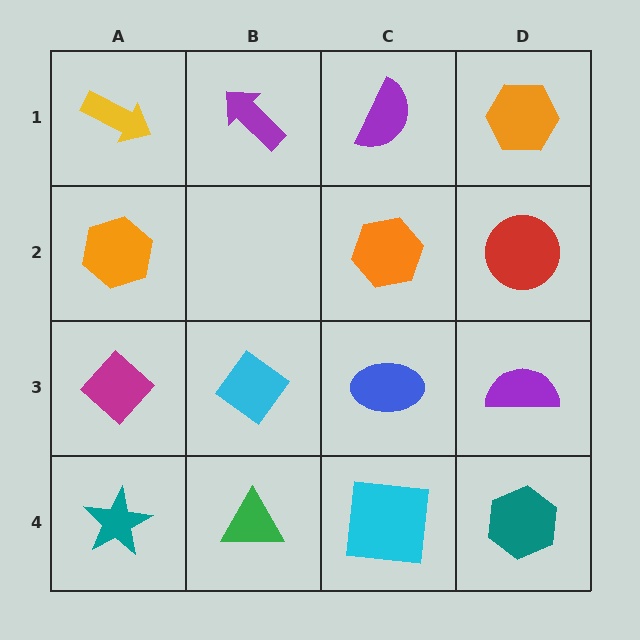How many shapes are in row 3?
4 shapes.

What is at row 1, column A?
A yellow arrow.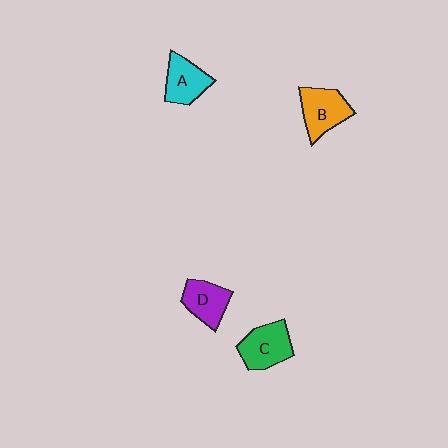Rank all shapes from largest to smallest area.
From largest to smallest: C (green), B (orange), A (cyan), D (purple).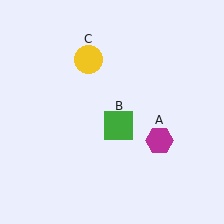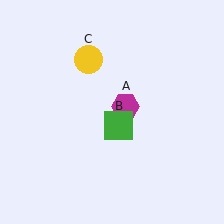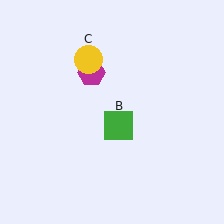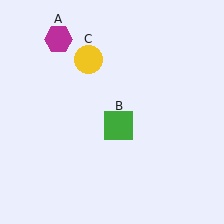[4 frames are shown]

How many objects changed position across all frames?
1 object changed position: magenta hexagon (object A).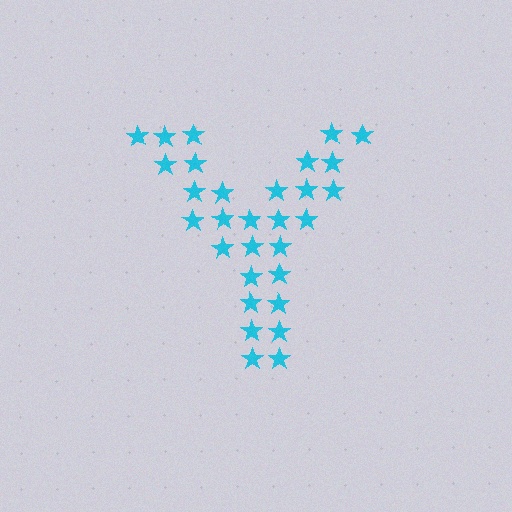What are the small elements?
The small elements are stars.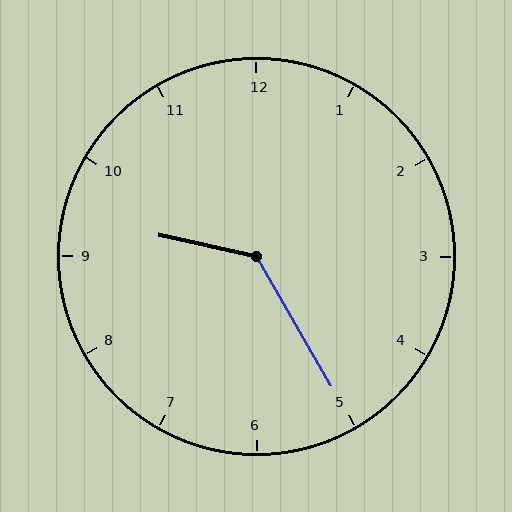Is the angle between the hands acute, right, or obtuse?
It is obtuse.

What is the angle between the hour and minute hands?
Approximately 132 degrees.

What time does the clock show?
9:25.